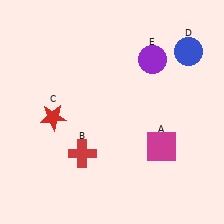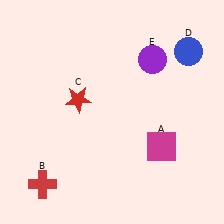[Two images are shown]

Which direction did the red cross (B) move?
The red cross (B) moved left.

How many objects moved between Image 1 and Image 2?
2 objects moved between the two images.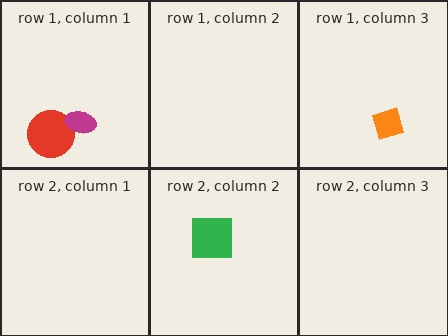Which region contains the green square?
The row 2, column 2 region.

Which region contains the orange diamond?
The row 1, column 3 region.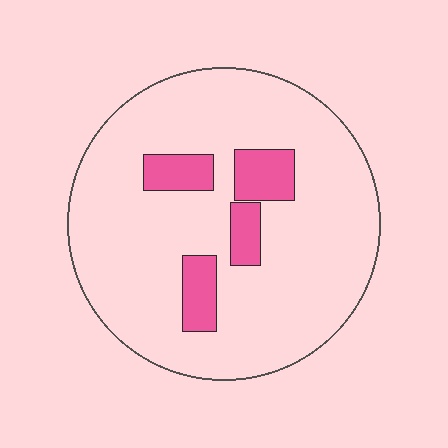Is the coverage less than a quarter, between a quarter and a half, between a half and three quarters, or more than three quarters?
Less than a quarter.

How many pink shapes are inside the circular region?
4.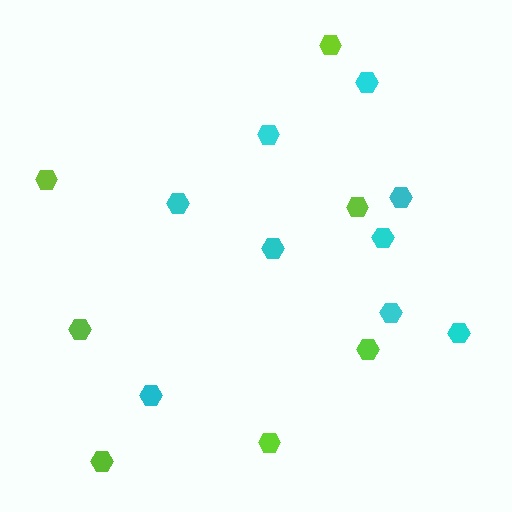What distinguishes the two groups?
There are 2 groups: one group of lime hexagons (7) and one group of cyan hexagons (9).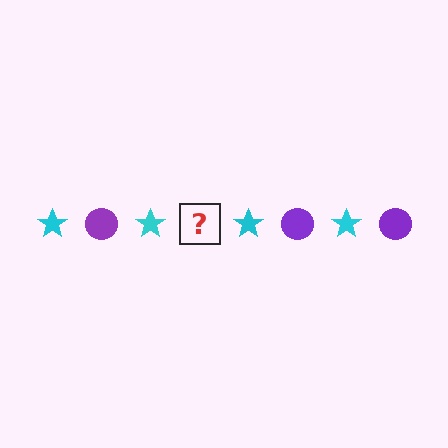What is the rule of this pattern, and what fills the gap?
The rule is that the pattern alternates between cyan star and purple circle. The gap should be filled with a purple circle.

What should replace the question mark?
The question mark should be replaced with a purple circle.